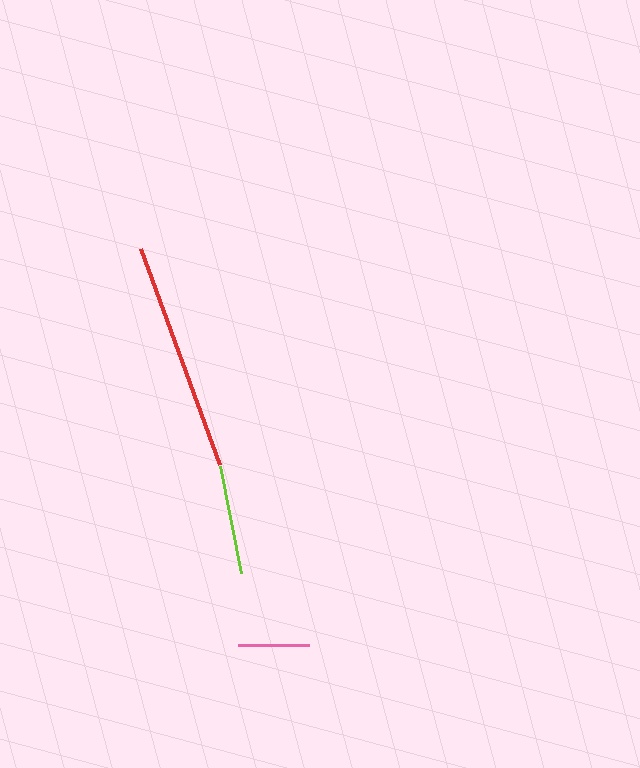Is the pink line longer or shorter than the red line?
The red line is longer than the pink line.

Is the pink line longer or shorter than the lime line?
The lime line is longer than the pink line.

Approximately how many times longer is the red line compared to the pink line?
The red line is approximately 3.3 times the length of the pink line.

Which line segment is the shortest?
The pink line is the shortest at approximately 71 pixels.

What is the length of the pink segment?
The pink segment is approximately 71 pixels long.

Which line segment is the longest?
The red line is the longest at approximately 231 pixels.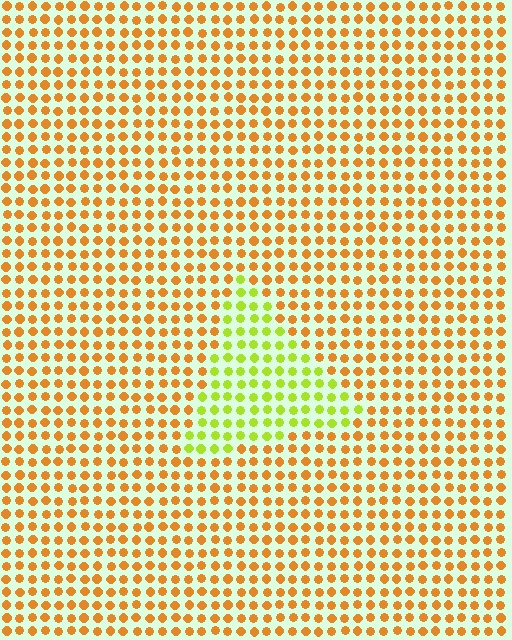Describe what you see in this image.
The image is filled with small orange elements in a uniform arrangement. A triangle-shaped region is visible where the elements are tinted to a slightly different hue, forming a subtle color boundary.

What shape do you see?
I see a triangle.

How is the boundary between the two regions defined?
The boundary is defined purely by a slight shift in hue (about 49 degrees). Spacing, size, and orientation are identical on both sides.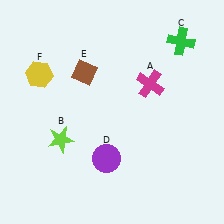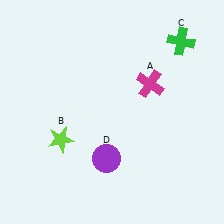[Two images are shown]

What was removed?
The yellow hexagon (F), the brown diamond (E) were removed in Image 2.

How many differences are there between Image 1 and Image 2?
There are 2 differences between the two images.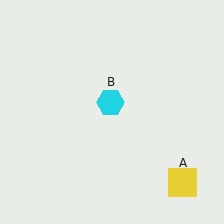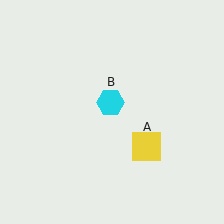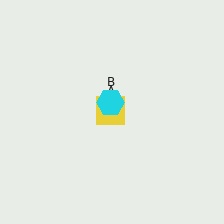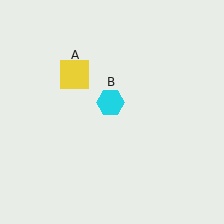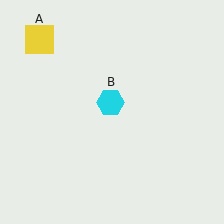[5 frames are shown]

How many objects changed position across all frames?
1 object changed position: yellow square (object A).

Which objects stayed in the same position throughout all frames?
Cyan hexagon (object B) remained stationary.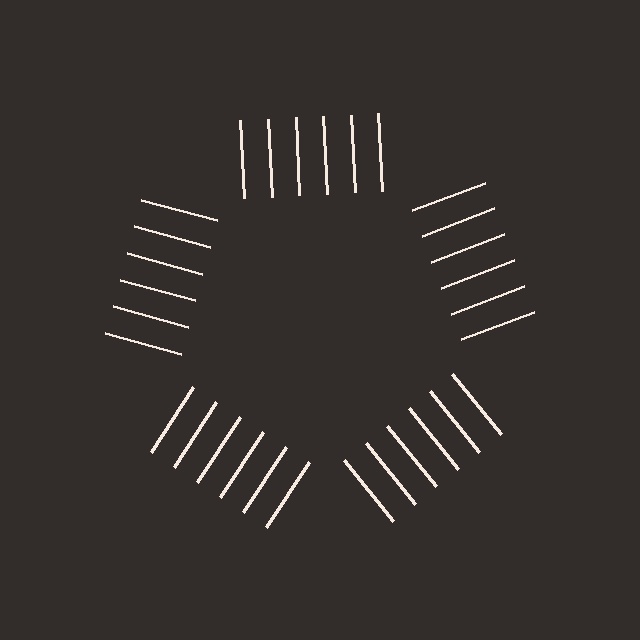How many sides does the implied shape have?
5 sides — the line-ends trace a pentagon.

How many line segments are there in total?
30 — 6 along each of the 5 edges.